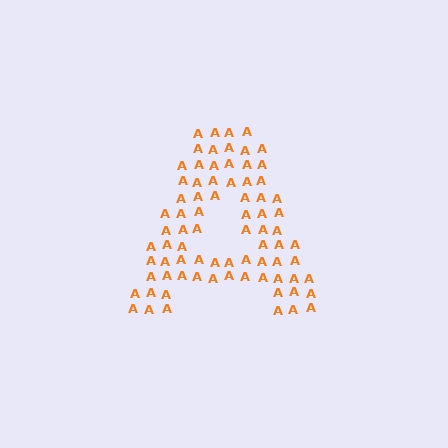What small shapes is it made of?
It is made of small letter A's.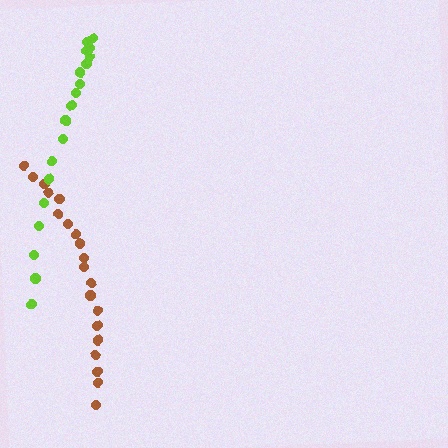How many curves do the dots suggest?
There are 2 distinct paths.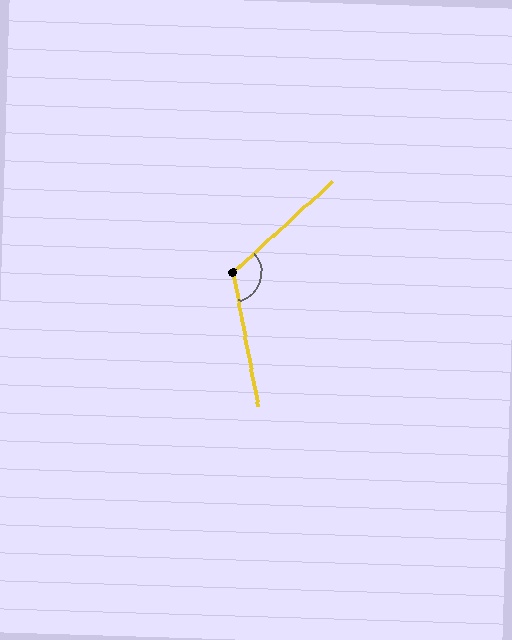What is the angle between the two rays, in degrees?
Approximately 122 degrees.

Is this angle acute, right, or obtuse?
It is obtuse.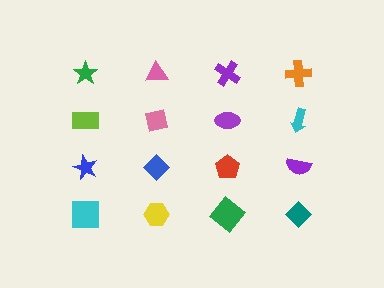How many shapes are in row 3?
4 shapes.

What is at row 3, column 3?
A red pentagon.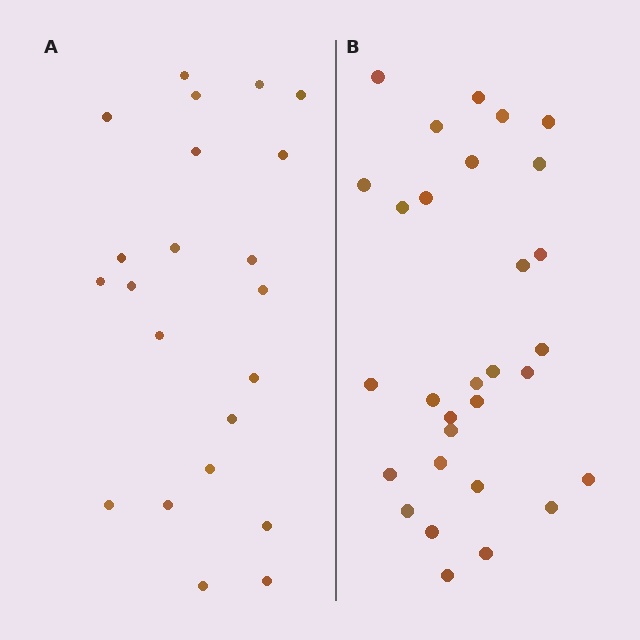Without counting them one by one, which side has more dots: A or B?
Region B (the right region) has more dots.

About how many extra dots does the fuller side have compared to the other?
Region B has roughly 8 or so more dots than region A.